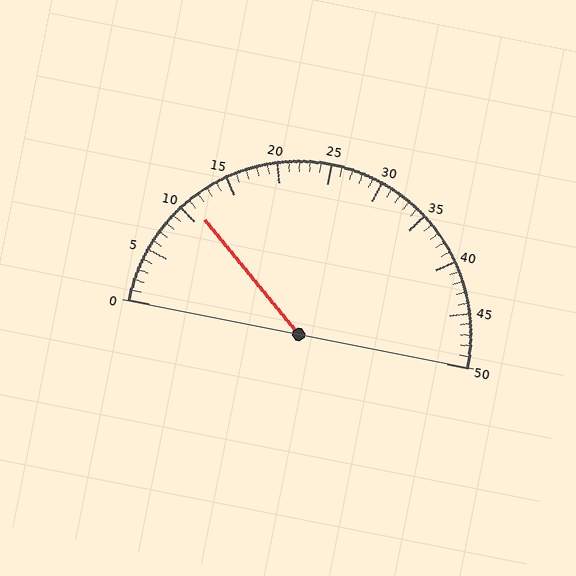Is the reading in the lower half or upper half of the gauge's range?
The reading is in the lower half of the range (0 to 50).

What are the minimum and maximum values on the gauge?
The gauge ranges from 0 to 50.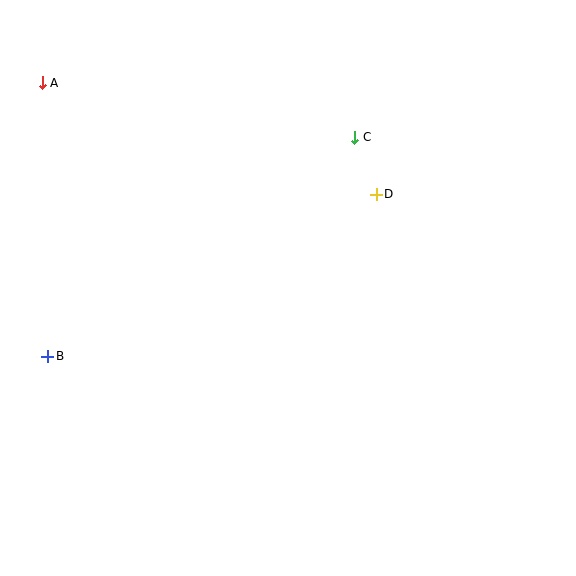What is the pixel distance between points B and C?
The distance between B and C is 377 pixels.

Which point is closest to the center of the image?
Point D at (376, 194) is closest to the center.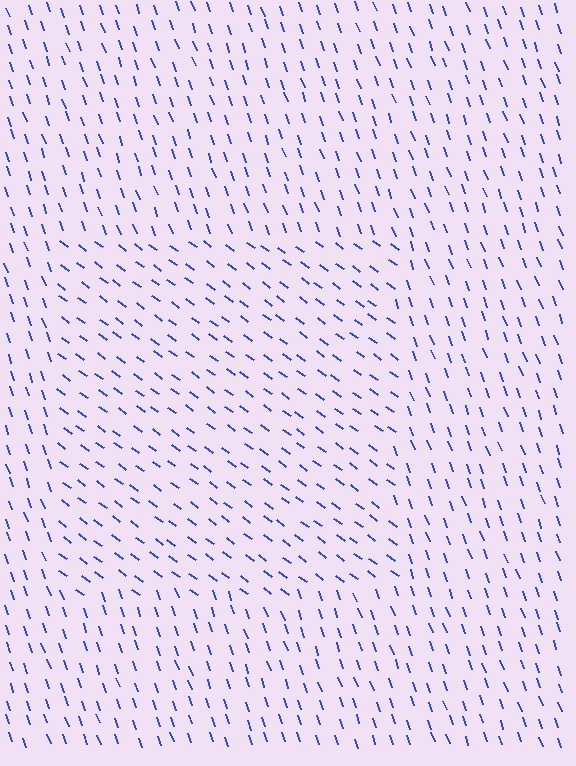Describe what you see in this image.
The image is filled with small blue line segments. A rectangle region in the image has lines oriented differently from the surrounding lines, creating a visible texture boundary.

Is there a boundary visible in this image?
Yes, there is a texture boundary formed by a change in line orientation.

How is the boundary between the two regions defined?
The boundary is defined purely by a change in line orientation (approximately 35 degrees difference). All lines are the same color and thickness.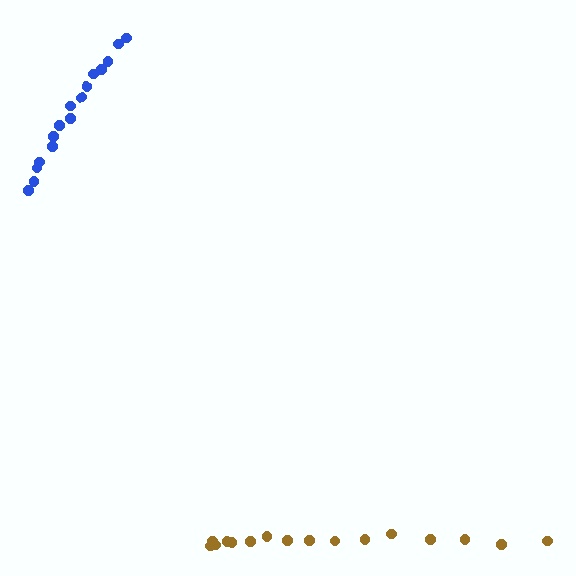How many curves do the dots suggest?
There are 2 distinct paths.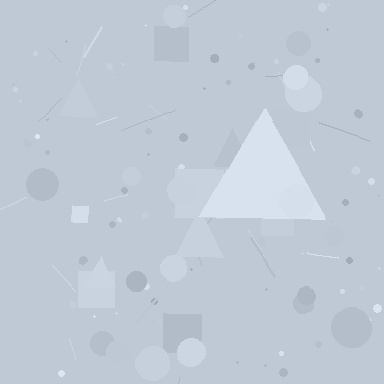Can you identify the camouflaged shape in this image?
The camouflaged shape is a triangle.